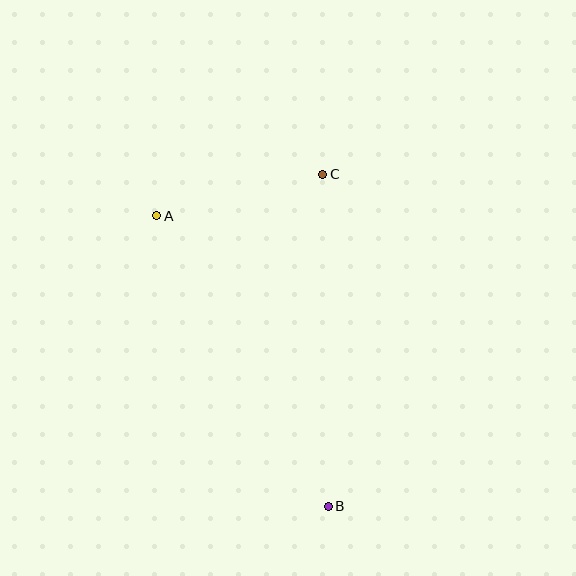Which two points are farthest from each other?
Points A and B are farthest from each other.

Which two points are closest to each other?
Points A and C are closest to each other.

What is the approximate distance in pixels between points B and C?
The distance between B and C is approximately 332 pixels.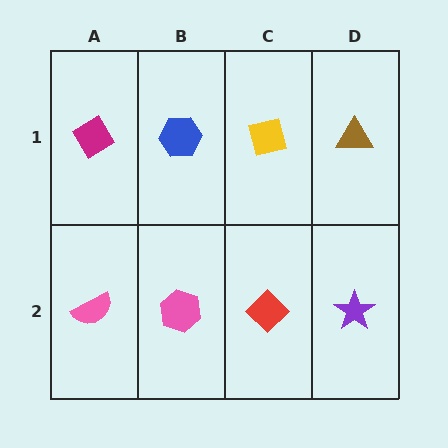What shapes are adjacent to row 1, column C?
A red diamond (row 2, column C), a blue hexagon (row 1, column B), a brown triangle (row 1, column D).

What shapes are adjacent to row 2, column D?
A brown triangle (row 1, column D), a red diamond (row 2, column C).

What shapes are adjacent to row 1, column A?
A pink semicircle (row 2, column A), a blue hexagon (row 1, column B).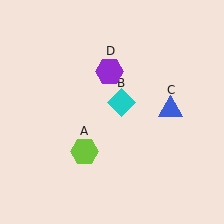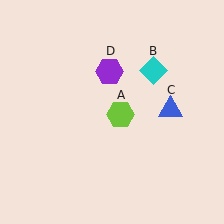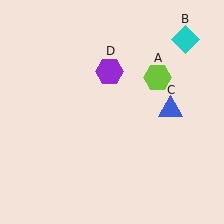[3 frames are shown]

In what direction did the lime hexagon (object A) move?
The lime hexagon (object A) moved up and to the right.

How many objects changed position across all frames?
2 objects changed position: lime hexagon (object A), cyan diamond (object B).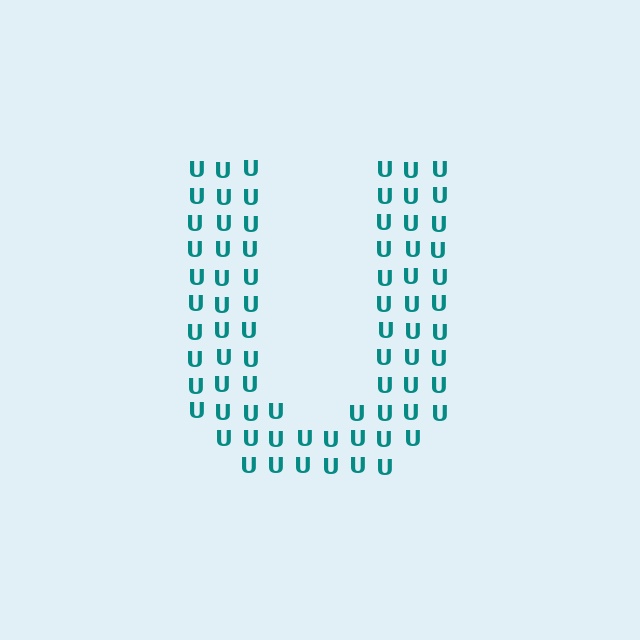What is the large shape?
The large shape is the letter U.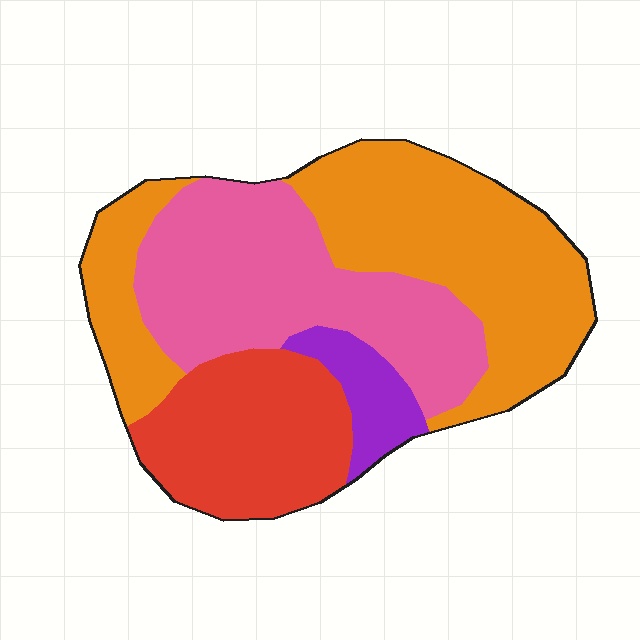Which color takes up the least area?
Purple, at roughly 5%.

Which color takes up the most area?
Orange, at roughly 40%.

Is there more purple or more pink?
Pink.